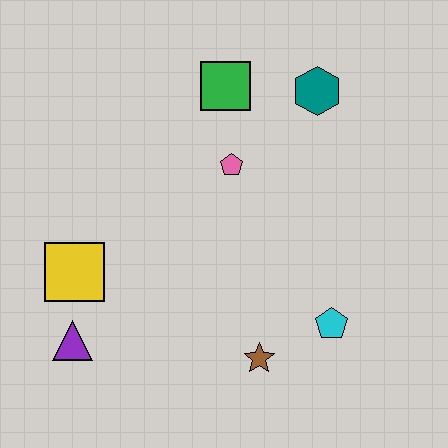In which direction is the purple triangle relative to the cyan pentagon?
The purple triangle is to the left of the cyan pentagon.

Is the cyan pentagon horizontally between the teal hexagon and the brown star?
No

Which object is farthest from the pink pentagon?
The purple triangle is farthest from the pink pentagon.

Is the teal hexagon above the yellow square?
Yes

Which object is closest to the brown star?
The cyan pentagon is closest to the brown star.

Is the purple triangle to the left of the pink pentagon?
Yes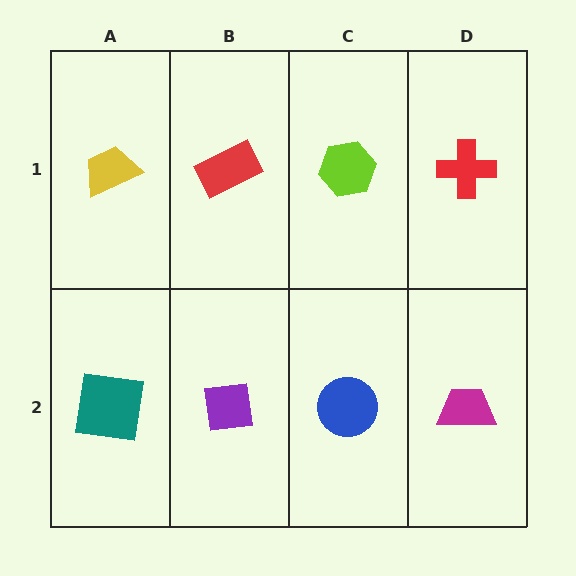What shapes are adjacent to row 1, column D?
A magenta trapezoid (row 2, column D), a lime hexagon (row 1, column C).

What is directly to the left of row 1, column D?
A lime hexagon.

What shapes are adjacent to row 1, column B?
A purple square (row 2, column B), a yellow trapezoid (row 1, column A), a lime hexagon (row 1, column C).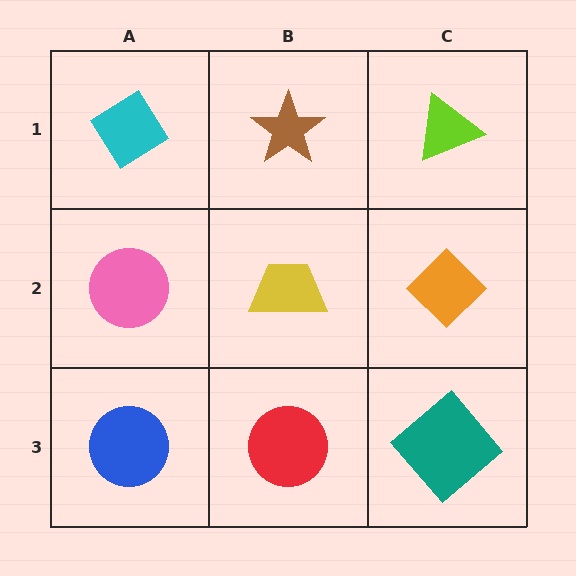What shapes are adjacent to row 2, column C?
A lime triangle (row 1, column C), a teal diamond (row 3, column C), a yellow trapezoid (row 2, column B).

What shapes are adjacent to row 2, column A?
A cyan diamond (row 1, column A), a blue circle (row 3, column A), a yellow trapezoid (row 2, column B).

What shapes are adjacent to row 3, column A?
A pink circle (row 2, column A), a red circle (row 3, column B).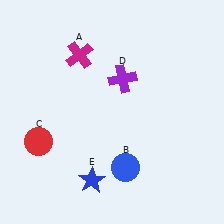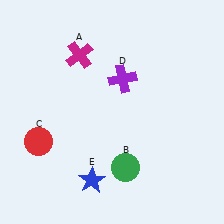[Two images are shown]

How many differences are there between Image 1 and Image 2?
There is 1 difference between the two images.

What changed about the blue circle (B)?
In Image 1, B is blue. In Image 2, it changed to green.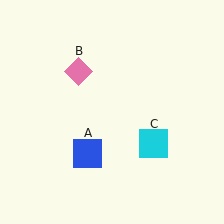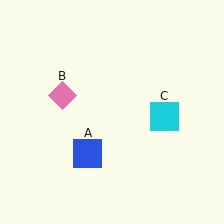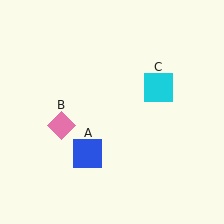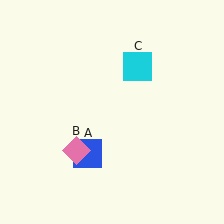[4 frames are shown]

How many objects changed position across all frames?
2 objects changed position: pink diamond (object B), cyan square (object C).